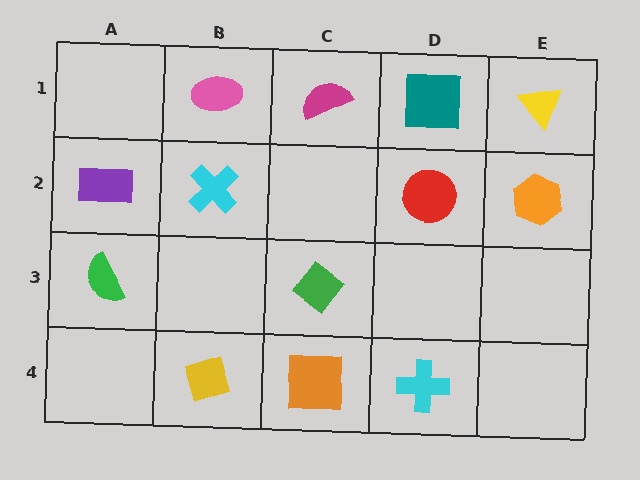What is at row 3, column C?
A green diamond.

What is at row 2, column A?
A purple rectangle.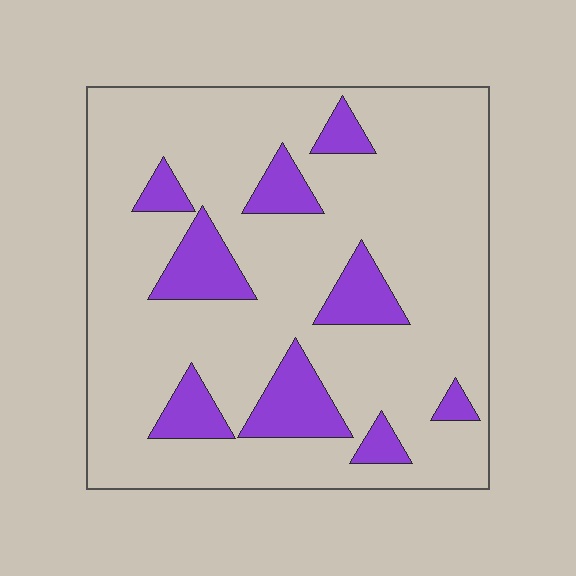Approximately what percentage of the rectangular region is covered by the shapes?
Approximately 20%.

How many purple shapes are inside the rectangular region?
9.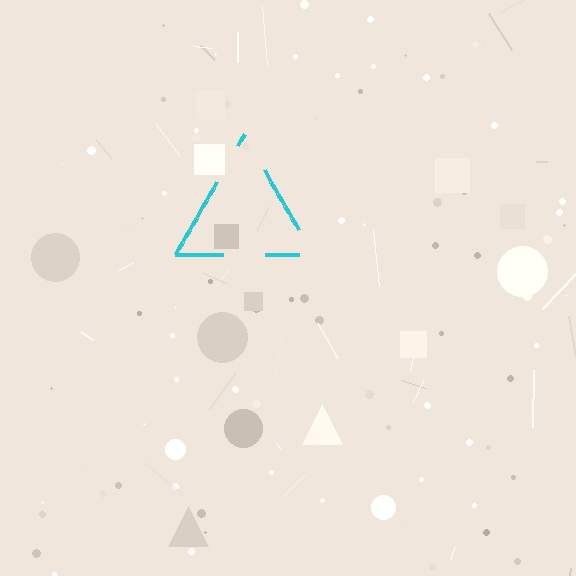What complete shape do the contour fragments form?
The contour fragments form a triangle.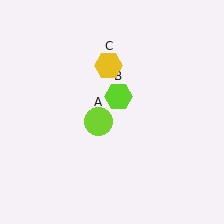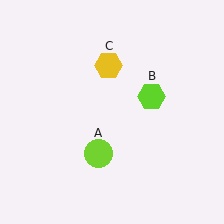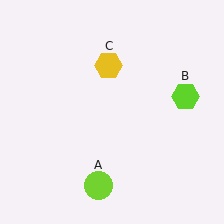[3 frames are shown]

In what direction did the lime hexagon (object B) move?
The lime hexagon (object B) moved right.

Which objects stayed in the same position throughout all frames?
Yellow hexagon (object C) remained stationary.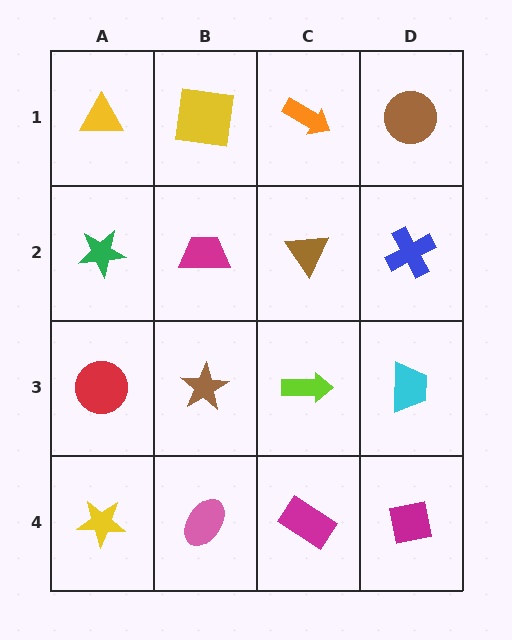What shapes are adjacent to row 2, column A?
A yellow triangle (row 1, column A), a red circle (row 3, column A), a magenta trapezoid (row 2, column B).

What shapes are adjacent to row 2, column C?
An orange arrow (row 1, column C), a lime arrow (row 3, column C), a magenta trapezoid (row 2, column B), a blue cross (row 2, column D).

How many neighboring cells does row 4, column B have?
3.